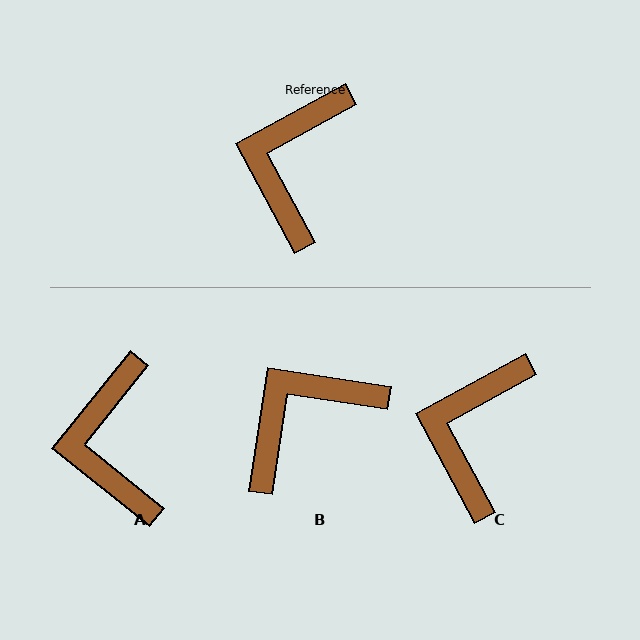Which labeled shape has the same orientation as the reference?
C.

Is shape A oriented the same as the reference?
No, it is off by about 23 degrees.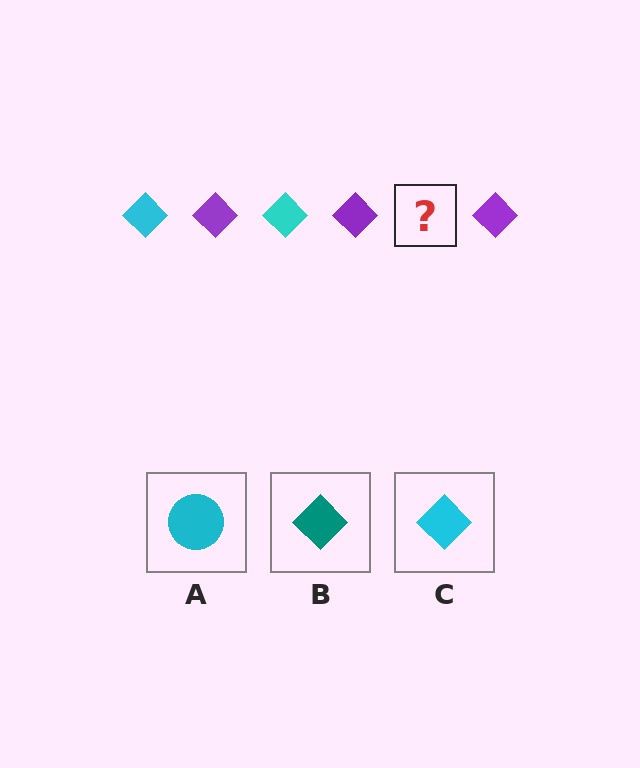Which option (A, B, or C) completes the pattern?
C.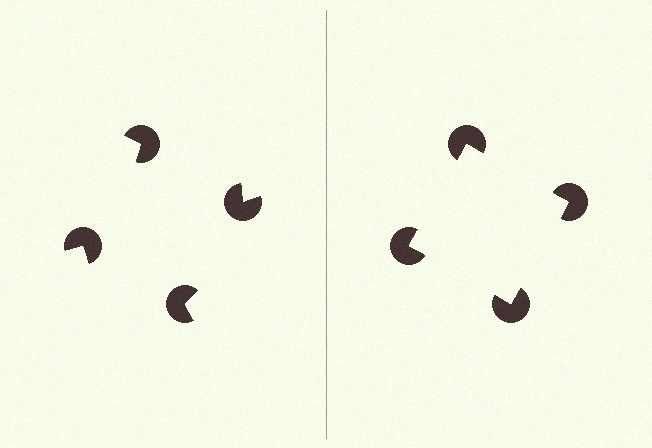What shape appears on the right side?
An illusory square.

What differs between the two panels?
The pac-man discs are positioned identically on both sides; only the wedge orientations differ. On the right they align to a square; on the left they are misaligned.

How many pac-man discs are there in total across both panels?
8 — 4 on each side.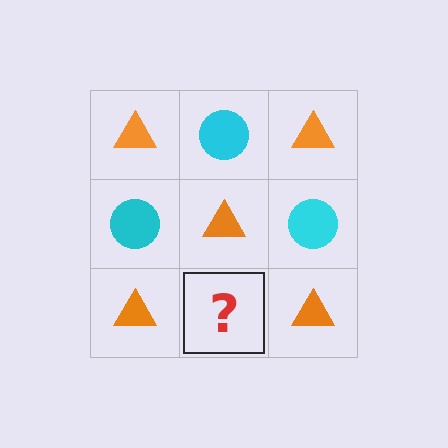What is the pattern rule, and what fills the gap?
The rule is that it alternates orange triangle and cyan circle in a checkerboard pattern. The gap should be filled with a cyan circle.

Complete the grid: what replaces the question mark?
The question mark should be replaced with a cyan circle.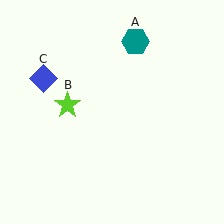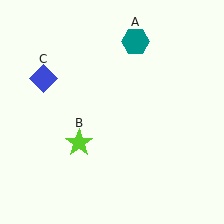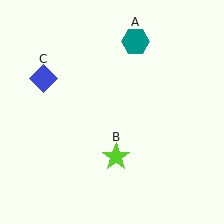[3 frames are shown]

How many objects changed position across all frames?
1 object changed position: lime star (object B).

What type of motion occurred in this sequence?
The lime star (object B) rotated counterclockwise around the center of the scene.